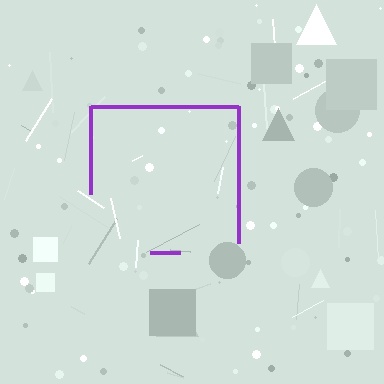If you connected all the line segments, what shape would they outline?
They would outline a square.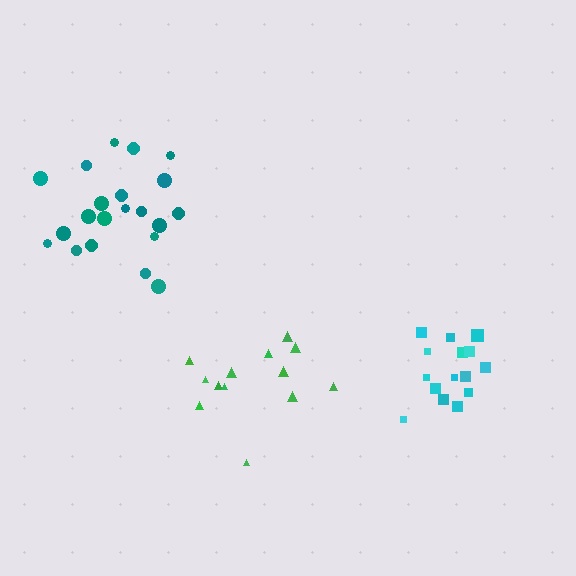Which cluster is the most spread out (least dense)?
Teal.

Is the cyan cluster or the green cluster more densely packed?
Cyan.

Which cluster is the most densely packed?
Cyan.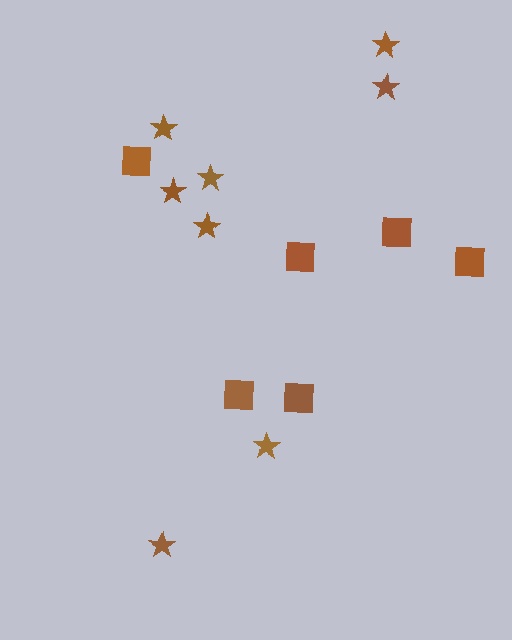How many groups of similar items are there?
There are 2 groups: one group of stars (8) and one group of squares (6).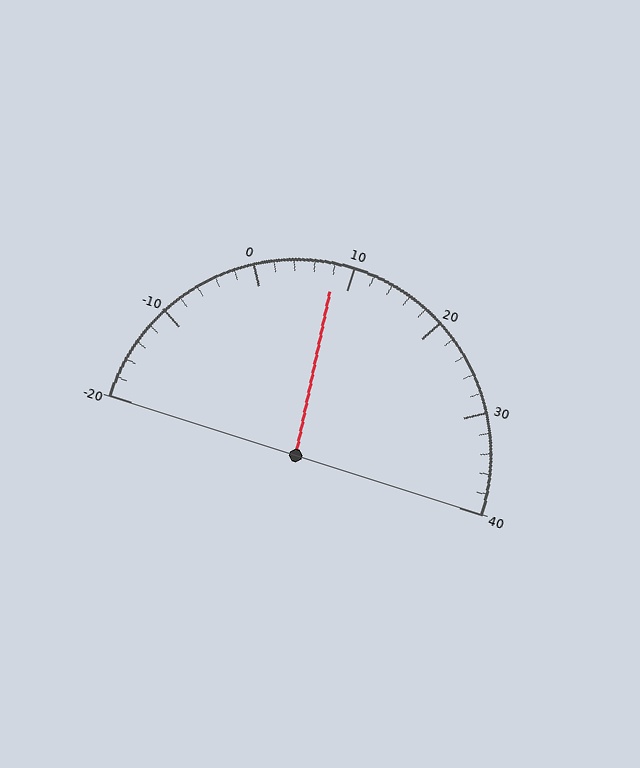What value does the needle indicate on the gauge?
The needle indicates approximately 8.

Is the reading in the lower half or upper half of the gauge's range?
The reading is in the lower half of the range (-20 to 40).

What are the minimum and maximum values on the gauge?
The gauge ranges from -20 to 40.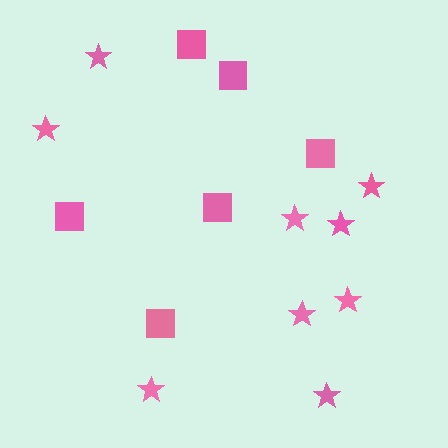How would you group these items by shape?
There are 2 groups: one group of squares (6) and one group of stars (9).